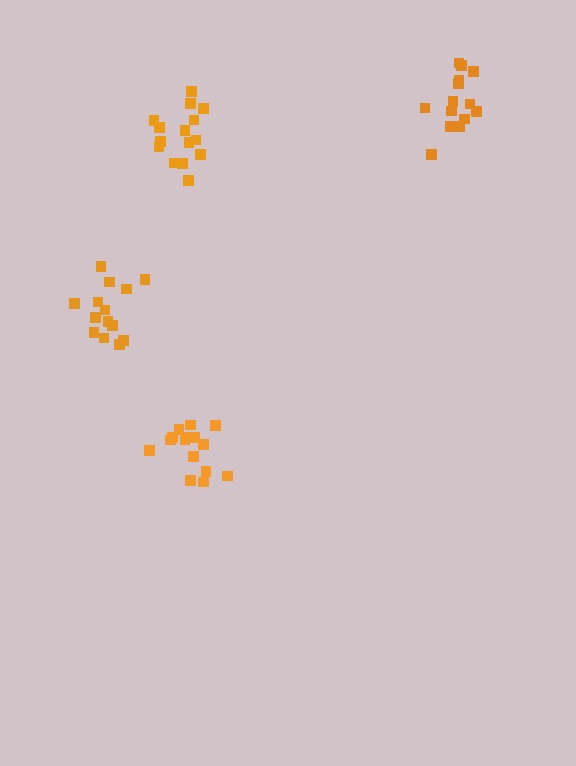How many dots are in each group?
Group 1: 14 dots, Group 2: 15 dots, Group 3: 14 dots, Group 4: 15 dots (58 total).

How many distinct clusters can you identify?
There are 4 distinct clusters.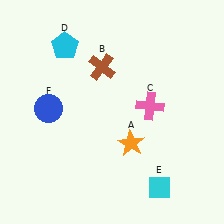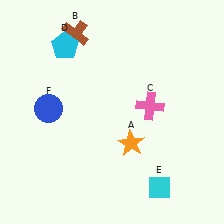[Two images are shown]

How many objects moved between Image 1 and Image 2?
1 object moved between the two images.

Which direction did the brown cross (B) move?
The brown cross (B) moved up.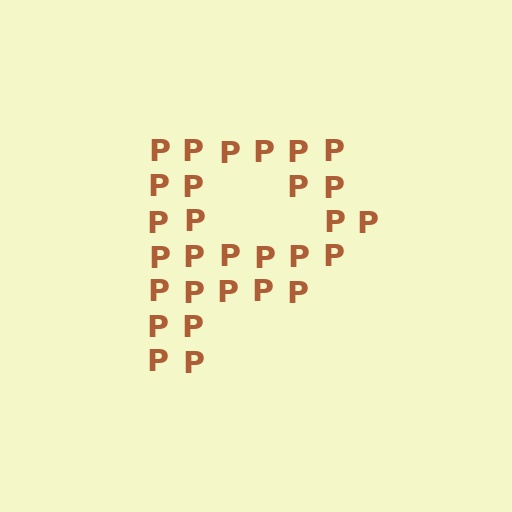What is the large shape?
The large shape is the letter P.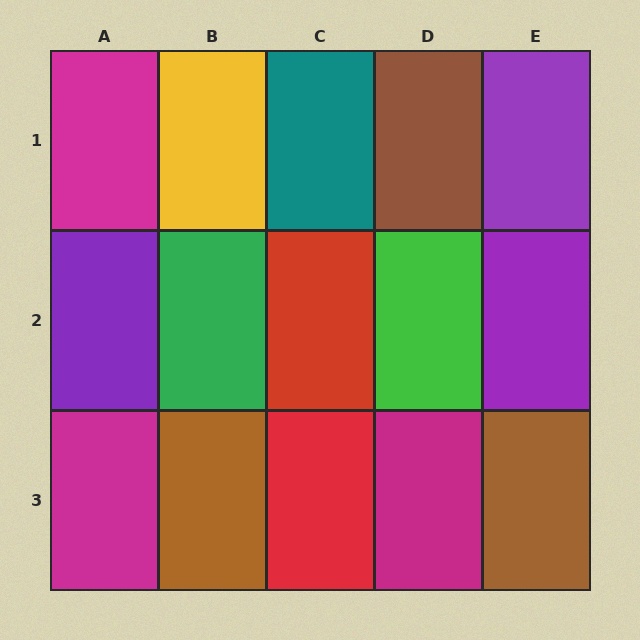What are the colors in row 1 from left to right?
Magenta, yellow, teal, brown, purple.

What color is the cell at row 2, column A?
Purple.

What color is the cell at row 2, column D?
Green.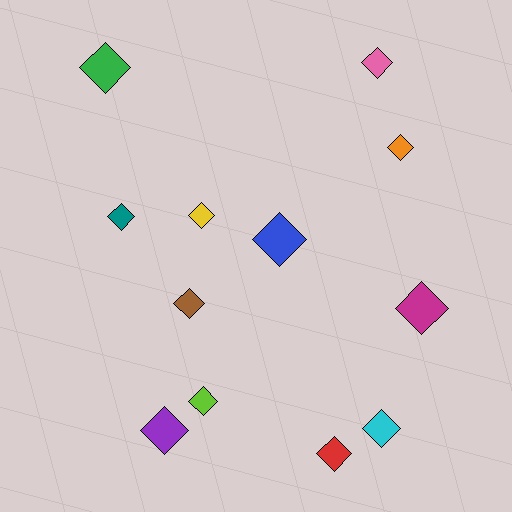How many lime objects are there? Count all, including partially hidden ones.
There is 1 lime object.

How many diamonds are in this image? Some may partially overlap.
There are 12 diamonds.